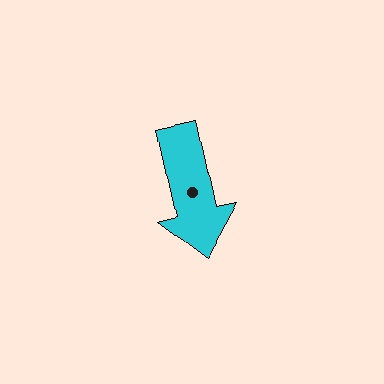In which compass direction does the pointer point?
South.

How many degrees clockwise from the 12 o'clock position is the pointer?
Approximately 167 degrees.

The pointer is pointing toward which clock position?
Roughly 6 o'clock.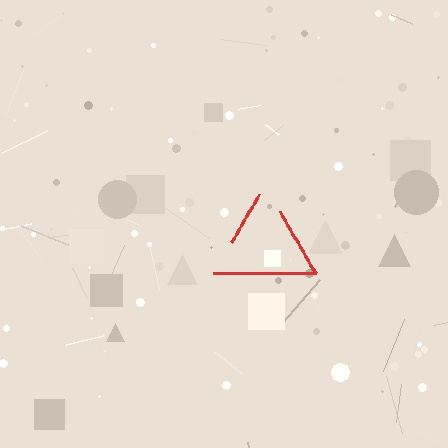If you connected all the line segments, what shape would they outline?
They would outline a triangle.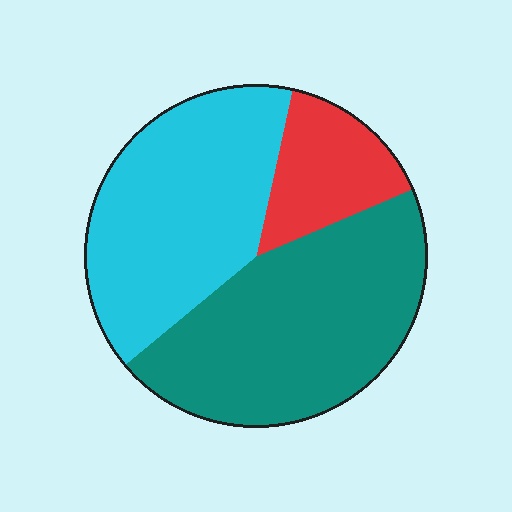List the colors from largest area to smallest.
From largest to smallest: teal, cyan, red.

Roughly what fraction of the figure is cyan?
Cyan covers about 40% of the figure.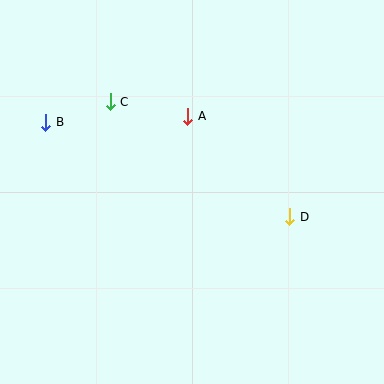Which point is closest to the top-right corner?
Point A is closest to the top-right corner.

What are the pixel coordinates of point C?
Point C is at (110, 102).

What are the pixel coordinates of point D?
Point D is at (290, 217).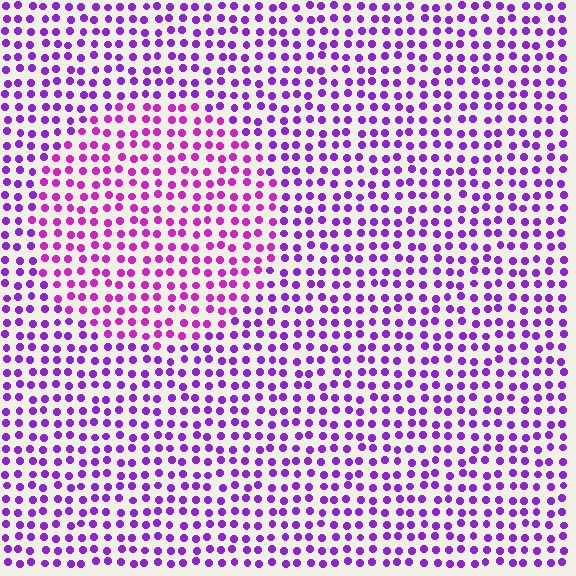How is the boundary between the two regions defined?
The boundary is defined purely by a slight shift in hue (about 27 degrees). Spacing, size, and orientation are identical on both sides.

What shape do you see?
I see a circle.